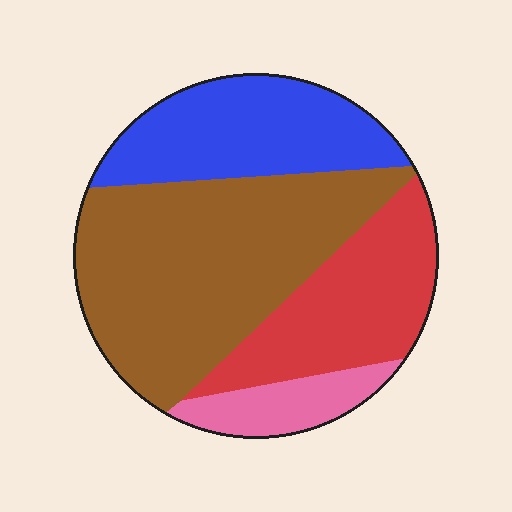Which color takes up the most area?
Brown, at roughly 45%.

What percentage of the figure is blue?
Blue takes up about one quarter (1/4) of the figure.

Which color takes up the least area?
Pink, at roughly 10%.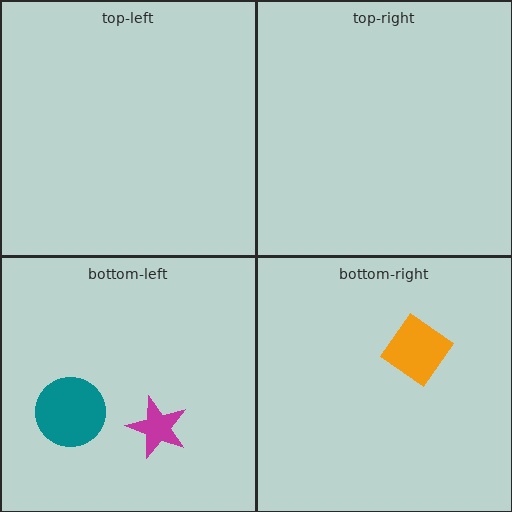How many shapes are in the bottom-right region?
1.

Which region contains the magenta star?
The bottom-left region.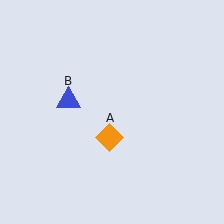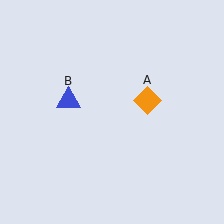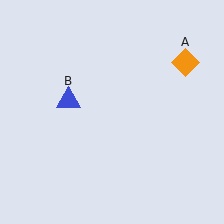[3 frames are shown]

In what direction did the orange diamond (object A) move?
The orange diamond (object A) moved up and to the right.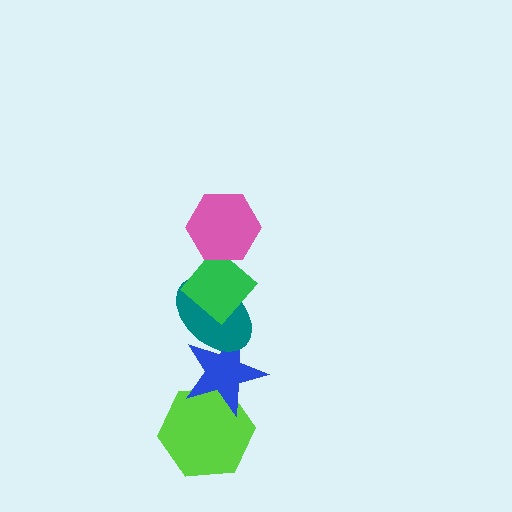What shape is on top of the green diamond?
The pink hexagon is on top of the green diamond.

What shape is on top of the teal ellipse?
The green diamond is on top of the teal ellipse.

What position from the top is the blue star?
The blue star is 4th from the top.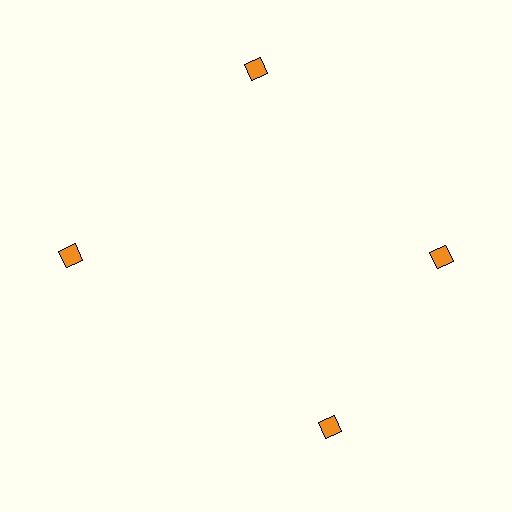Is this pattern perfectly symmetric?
No. The 4 orange diamonds are arranged in a ring, but one element near the 6 o'clock position is rotated out of alignment along the ring, breaking the 4-fold rotational symmetry.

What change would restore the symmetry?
The symmetry would be restored by rotating it back into even spacing with its neighbors so that all 4 diamonds sit at equal angles and equal distance from the center.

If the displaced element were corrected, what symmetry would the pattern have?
It would have 4-fold rotational symmetry — the pattern would map onto itself every 90 degrees.